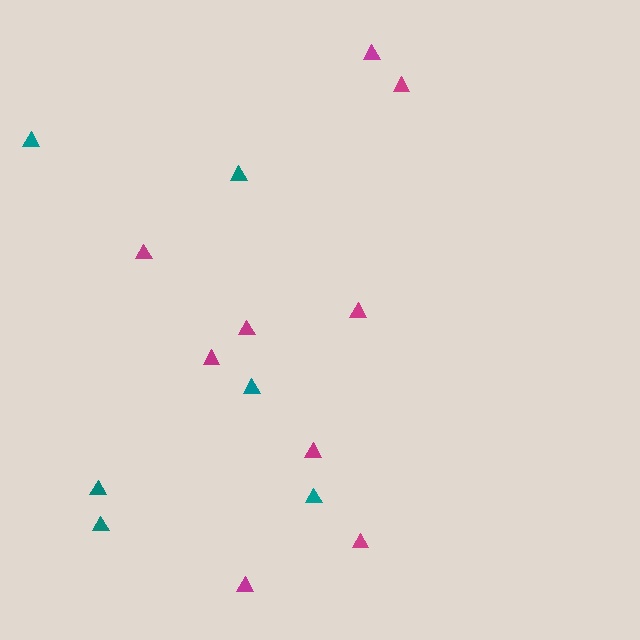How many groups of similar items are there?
There are 2 groups: one group of magenta triangles (9) and one group of teal triangles (6).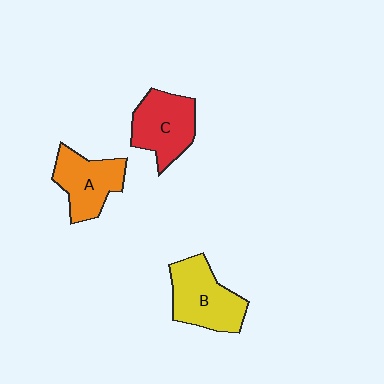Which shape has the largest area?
Shape B (yellow).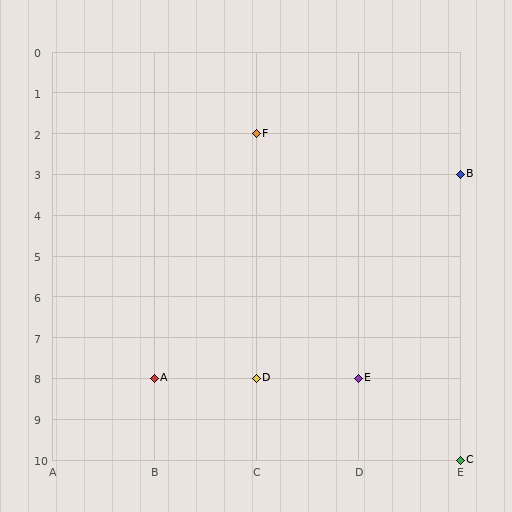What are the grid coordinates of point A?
Point A is at grid coordinates (B, 8).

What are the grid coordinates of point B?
Point B is at grid coordinates (E, 3).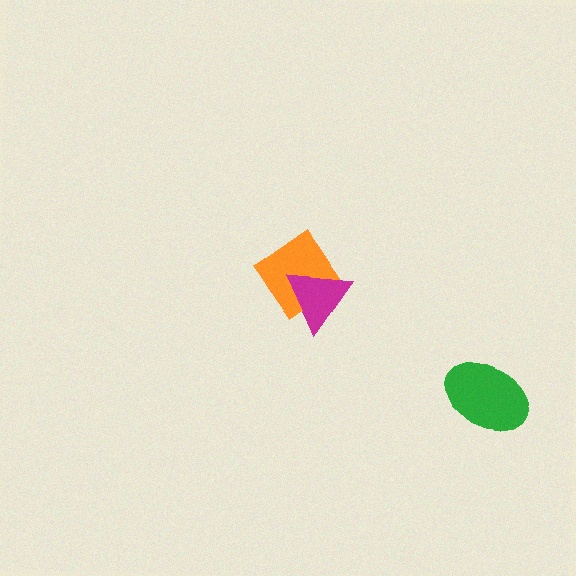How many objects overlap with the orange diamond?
1 object overlaps with the orange diamond.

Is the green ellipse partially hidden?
No, no other shape covers it.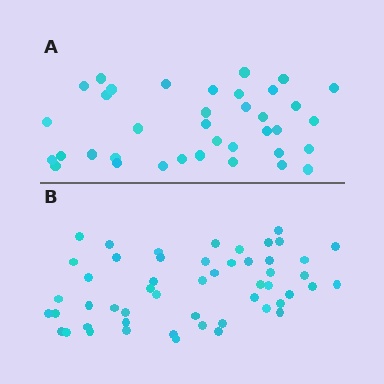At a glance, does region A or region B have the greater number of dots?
Region B (the bottom region) has more dots.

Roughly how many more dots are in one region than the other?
Region B has approximately 15 more dots than region A.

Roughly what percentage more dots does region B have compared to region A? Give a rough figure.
About 40% more.